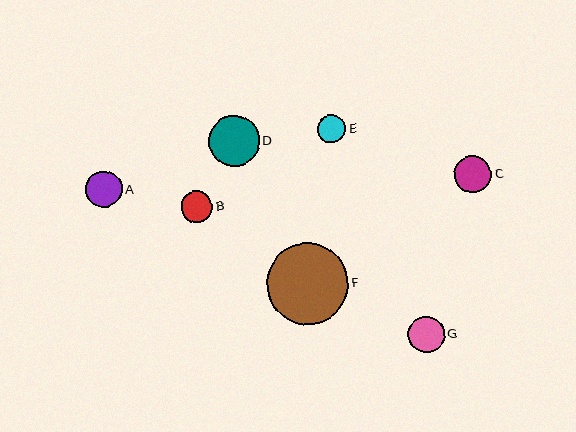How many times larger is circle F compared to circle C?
Circle F is approximately 2.2 times the size of circle C.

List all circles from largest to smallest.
From largest to smallest: F, D, C, G, A, B, E.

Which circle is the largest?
Circle F is the largest with a size of approximately 82 pixels.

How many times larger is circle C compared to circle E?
Circle C is approximately 1.3 times the size of circle E.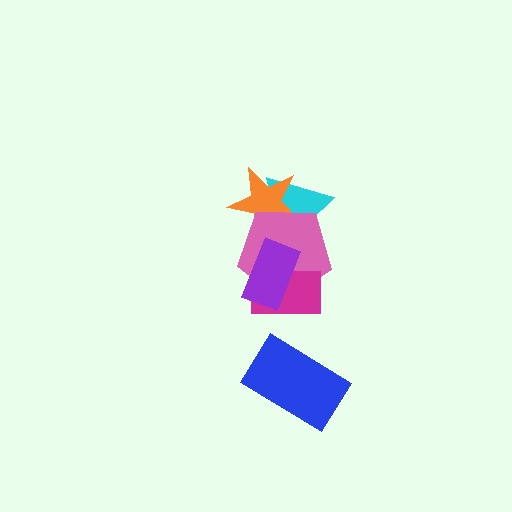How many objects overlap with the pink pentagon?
4 objects overlap with the pink pentagon.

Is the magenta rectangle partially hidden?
Yes, it is partially covered by another shape.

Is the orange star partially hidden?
Yes, it is partially covered by another shape.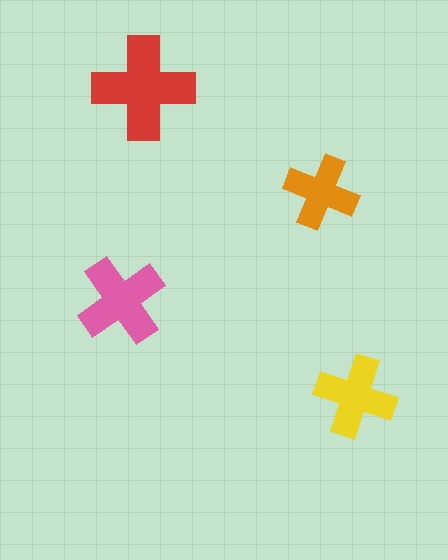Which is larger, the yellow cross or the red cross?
The red one.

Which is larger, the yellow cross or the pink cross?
The pink one.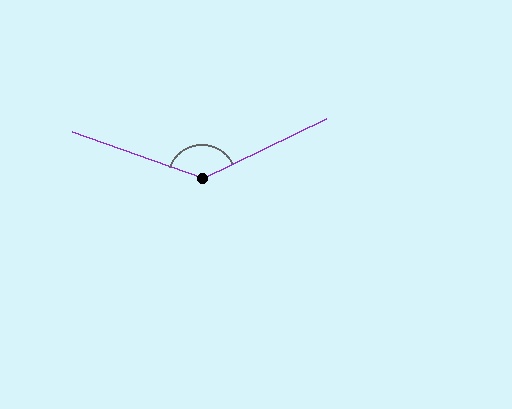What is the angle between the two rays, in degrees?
Approximately 135 degrees.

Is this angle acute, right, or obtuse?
It is obtuse.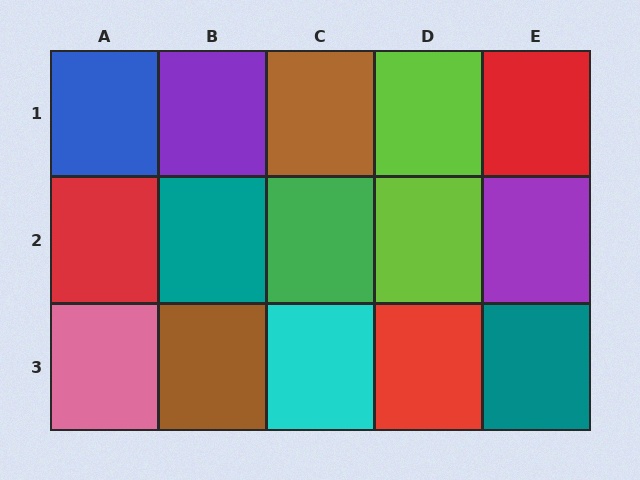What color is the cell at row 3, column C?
Cyan.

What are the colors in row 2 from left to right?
Red, teal, green, lime, purple.